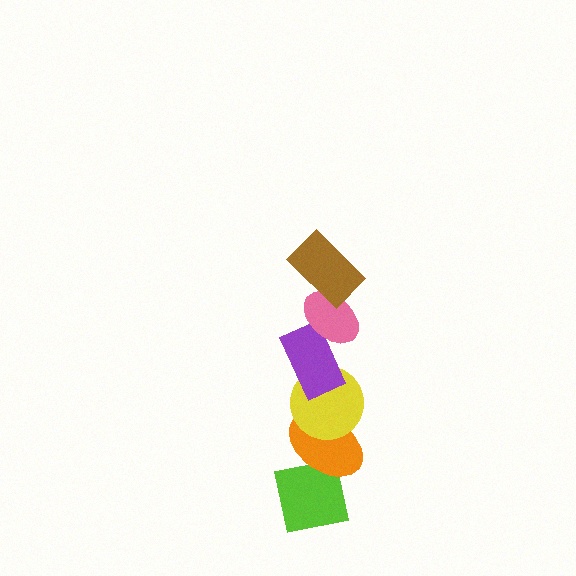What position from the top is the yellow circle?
The yellow circle is 4th from the top.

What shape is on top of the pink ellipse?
The brown rectangle is on top of the pink ellipse.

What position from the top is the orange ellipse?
The orange ellipse is 5th from the top.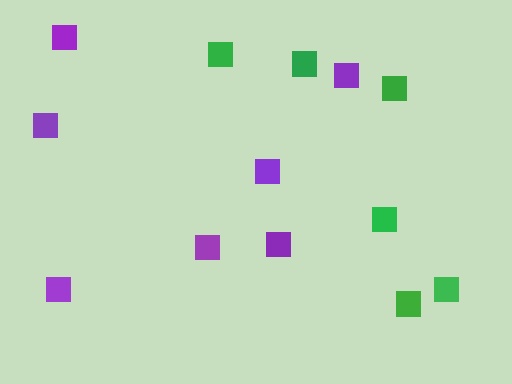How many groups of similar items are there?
There are 2 groups: one group of purple squares (7) and one group of green squares (6).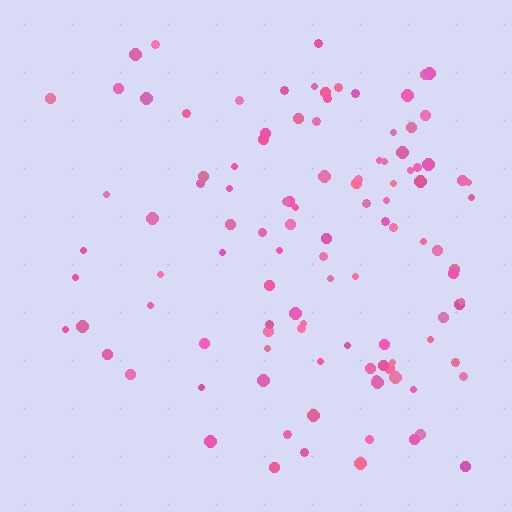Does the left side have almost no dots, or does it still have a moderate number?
Still a moderate number, just noticeably fewer than the right.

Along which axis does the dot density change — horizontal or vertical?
Horizontal.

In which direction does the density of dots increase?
From left to right, with the right side densest.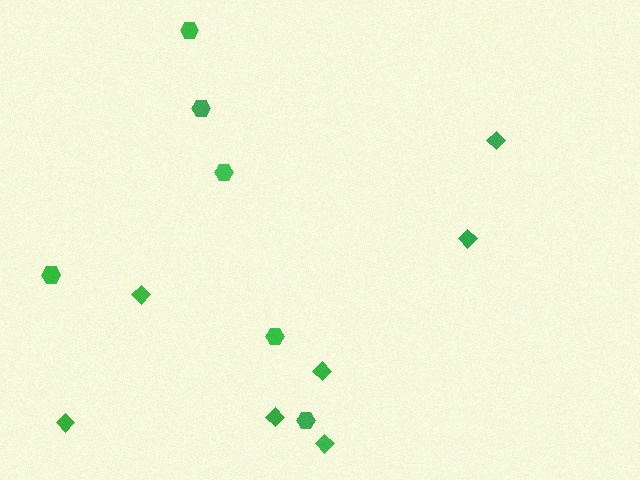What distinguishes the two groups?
There are 2 groups: one group of hexagons (6) and one group of diamonds (7).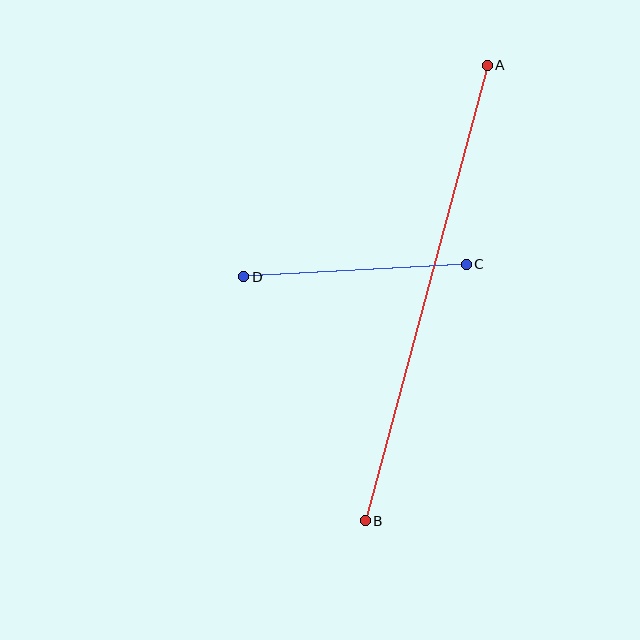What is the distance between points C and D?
The distance is approximately 223 pixels.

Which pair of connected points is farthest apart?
Points A and B are farthest apart.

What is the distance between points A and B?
The distance is approximately 471 pixels.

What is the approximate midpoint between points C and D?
The midpoint is at approximately (355, 270) pixels.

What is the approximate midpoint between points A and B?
The midpoint is at approximately (426, 293) pixels.